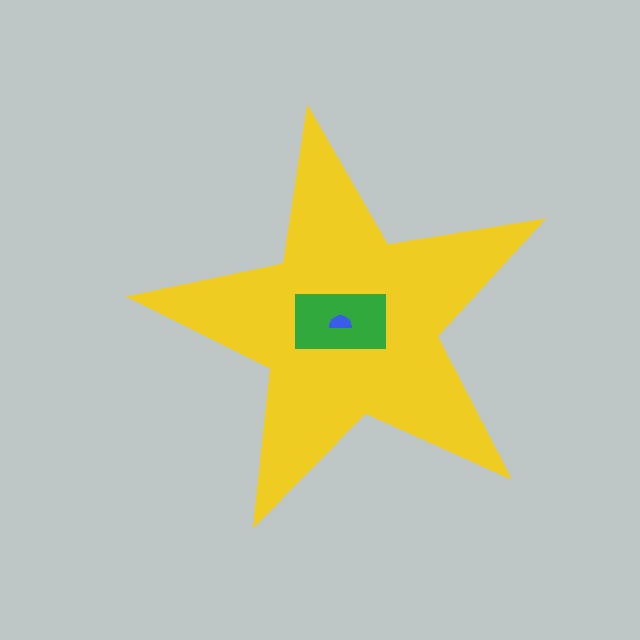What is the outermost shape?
The yellow star.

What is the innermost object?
The blue semicircle.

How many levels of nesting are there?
3.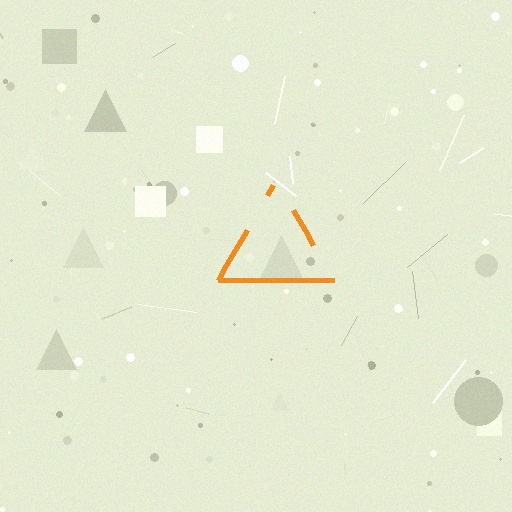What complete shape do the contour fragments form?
The contour fragments form a triangle.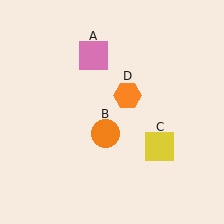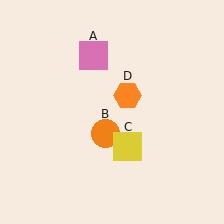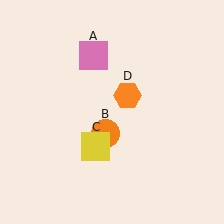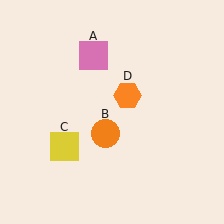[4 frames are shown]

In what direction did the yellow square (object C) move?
The yellow square (object C) moved left.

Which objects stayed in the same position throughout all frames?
Pink square (object A) and orange circle (object B) and orange hexagon (object D) remained stationary.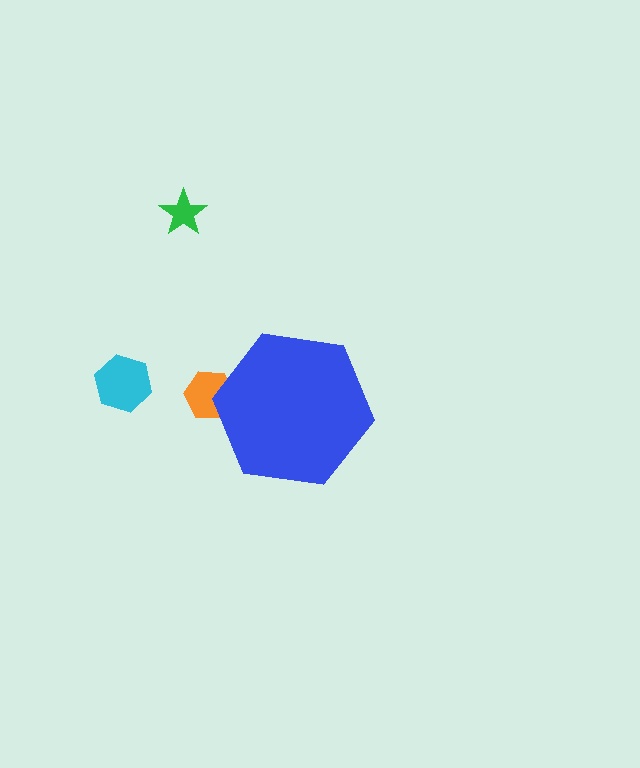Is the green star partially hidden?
No, the green star is fully visible.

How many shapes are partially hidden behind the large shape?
1 shape is partially hidden.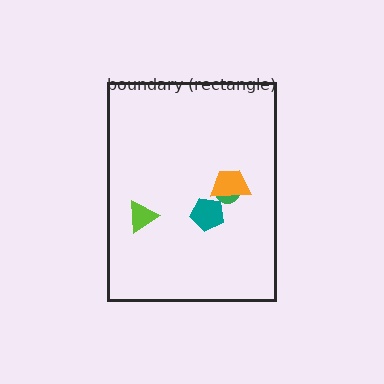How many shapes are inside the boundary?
4 inside, 0 outside.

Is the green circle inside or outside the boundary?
Inside.